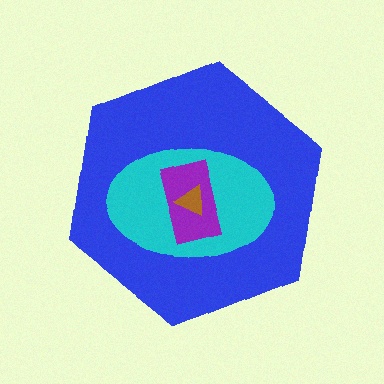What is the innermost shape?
The brown triangle.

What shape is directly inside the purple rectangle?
The brown triangle.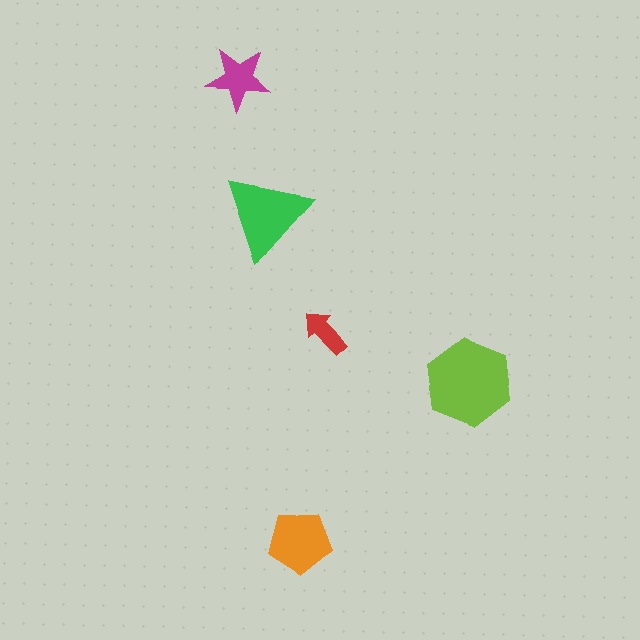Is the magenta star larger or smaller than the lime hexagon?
Smaller.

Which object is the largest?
The lime hexagon.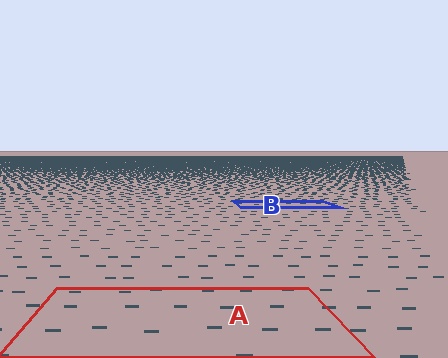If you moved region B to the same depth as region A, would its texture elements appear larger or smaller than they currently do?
They would appear larger. At a closer depth, the same texture elements are projected at a bigger on-screen size.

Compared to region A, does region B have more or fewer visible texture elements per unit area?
Region B has more texture elements per unit area — they are packed more densely because it is farther away.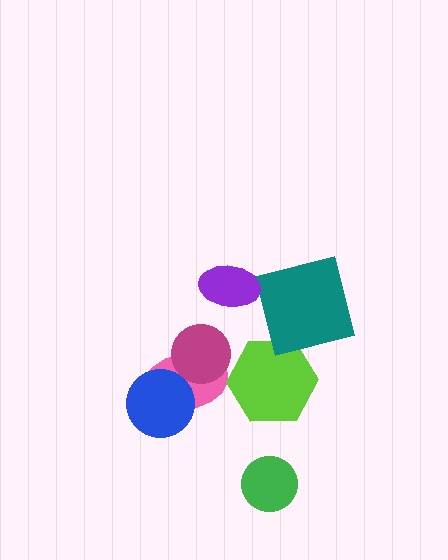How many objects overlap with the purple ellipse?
0 objects overlap with the purple ellipse.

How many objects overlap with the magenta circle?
1 object overlaps with the magenta circle.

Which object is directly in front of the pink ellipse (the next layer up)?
The blue circle is directly in front of the pink ellipse.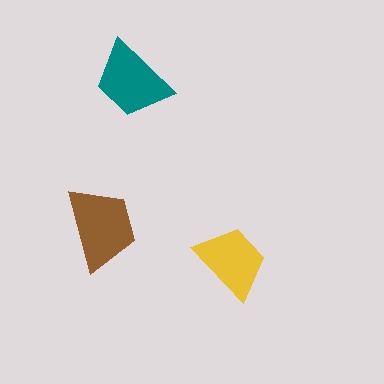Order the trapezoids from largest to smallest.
the brown one, the teal one, the yellow one.